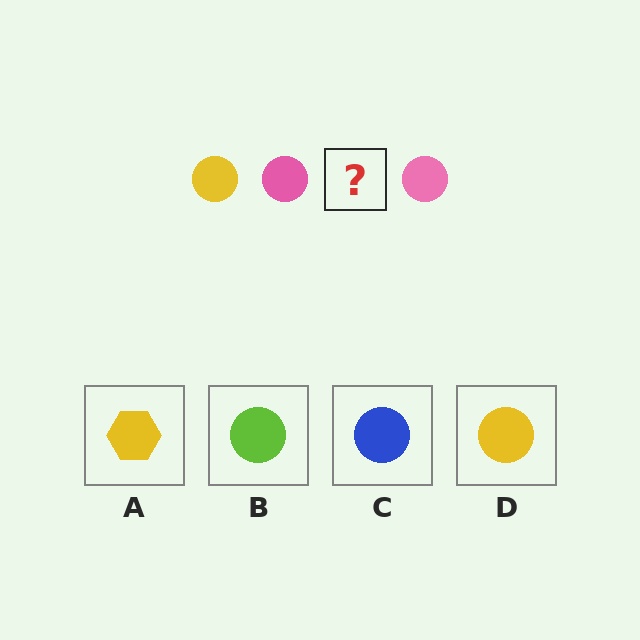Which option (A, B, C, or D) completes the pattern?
D.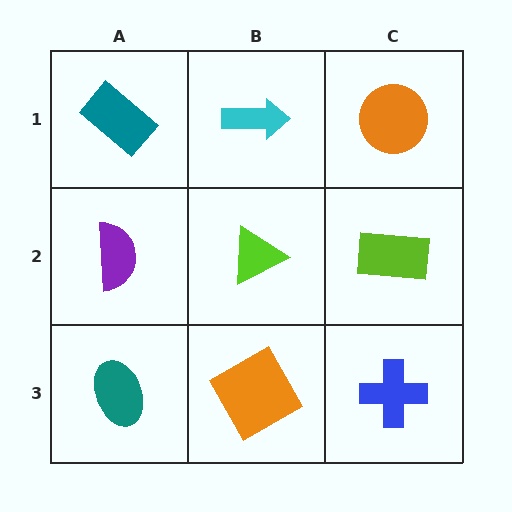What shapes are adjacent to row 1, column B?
A lime triangle (row 2, column B), a teal rectangle (row 1, column A), an orange circle (row 1, column C).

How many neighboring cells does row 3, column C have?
2.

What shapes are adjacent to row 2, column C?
An orange circle (row 1, column C), a blue cross (row 3, column C), a lime triangle (row 2, column B).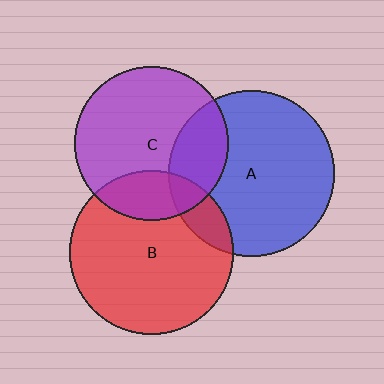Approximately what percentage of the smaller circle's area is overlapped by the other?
Approximately 15%.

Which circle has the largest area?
Circle A (blue).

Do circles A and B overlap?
Yes.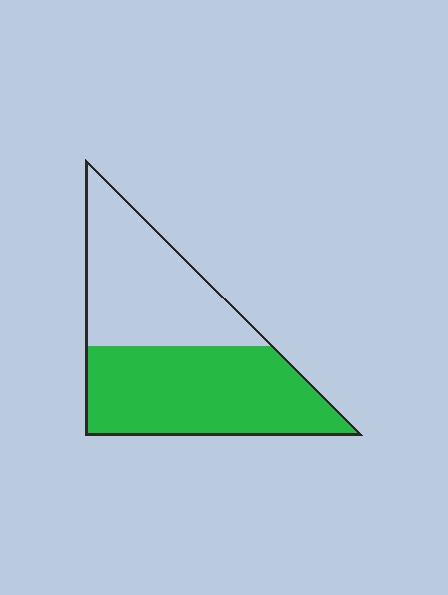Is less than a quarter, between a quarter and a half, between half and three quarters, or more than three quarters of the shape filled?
Between half and three quarters.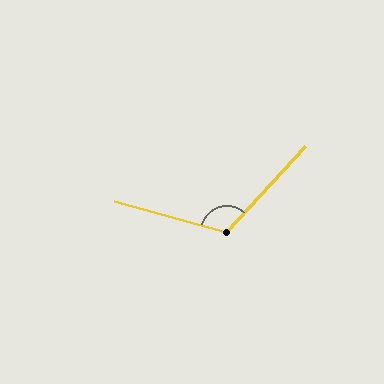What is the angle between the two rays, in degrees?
Approximately 118 degrees.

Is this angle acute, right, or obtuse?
It is obtuse.